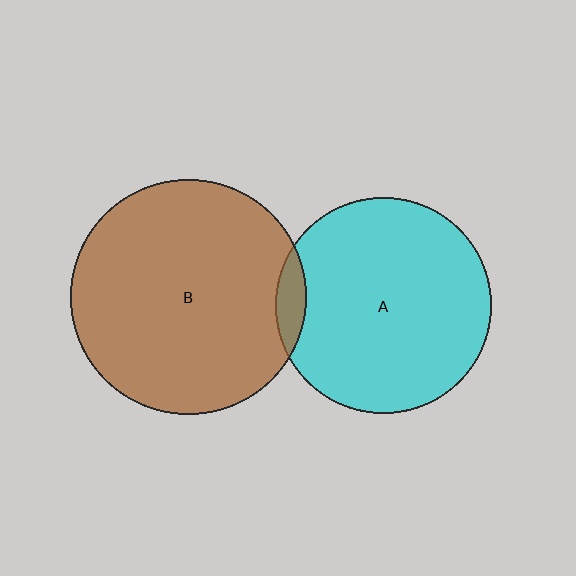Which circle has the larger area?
Circle B (brown).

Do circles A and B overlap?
Yes.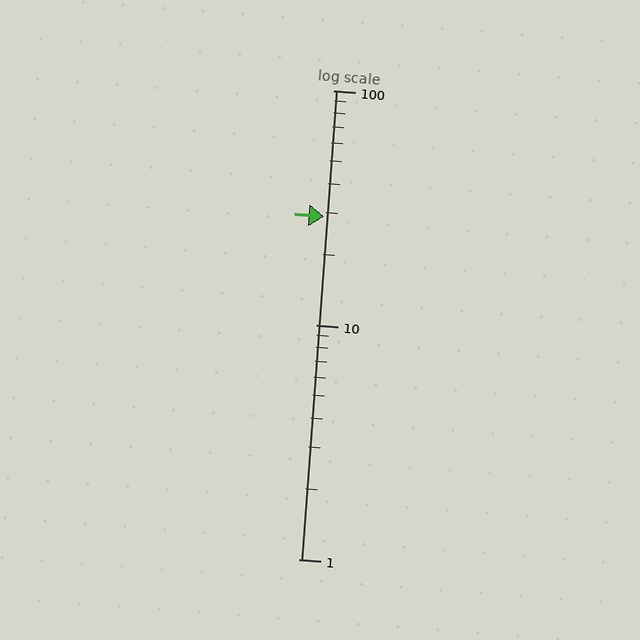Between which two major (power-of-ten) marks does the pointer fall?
The pointer is between 10 and 100.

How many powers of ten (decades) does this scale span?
The scale spans 2 decades, from 1 to 100.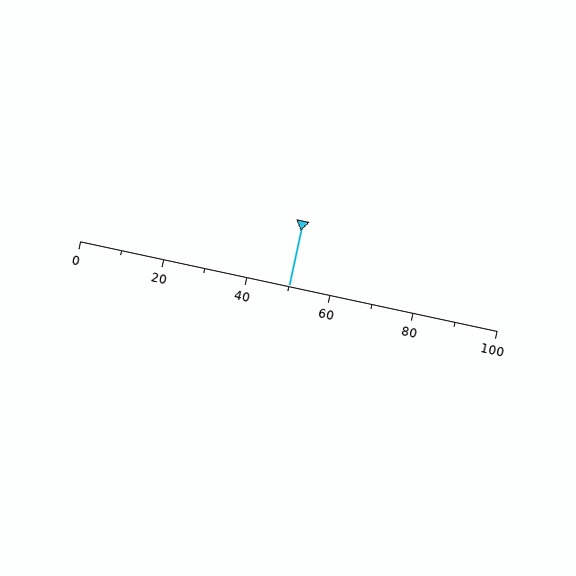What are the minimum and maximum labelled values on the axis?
The axis runs from 0 to 100.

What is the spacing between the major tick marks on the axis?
The major ticks are spaced 20 apart.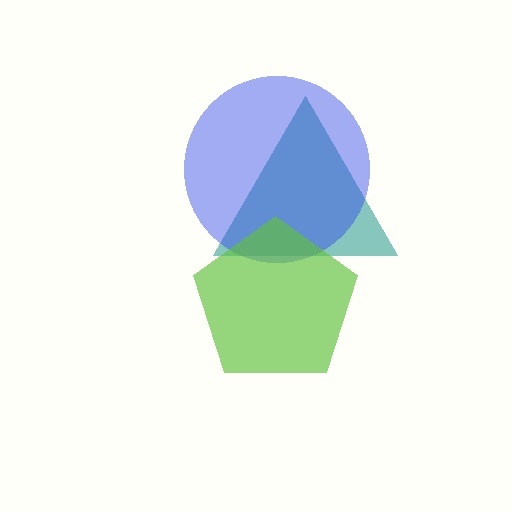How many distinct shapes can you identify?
There are 3 distinct shapes: a teal triangle, a blue circle, a lime pentagon.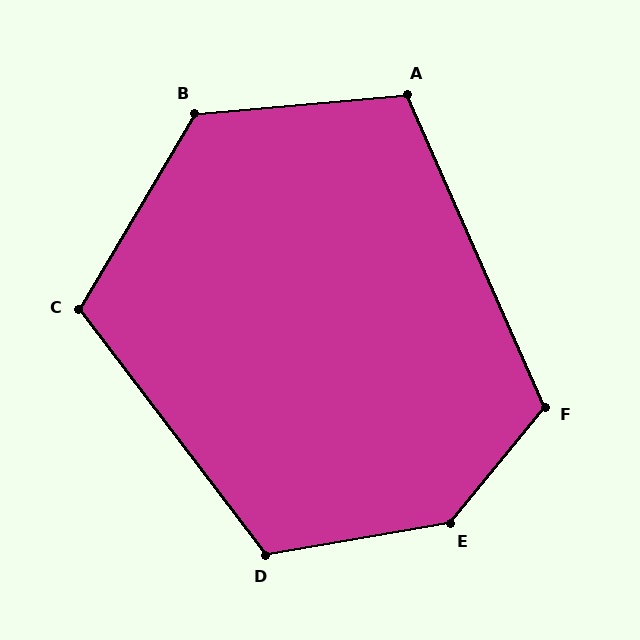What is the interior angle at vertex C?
Approximately 112 degrees (obtuse).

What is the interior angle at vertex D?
Approximately 117 degrees (obtuse).